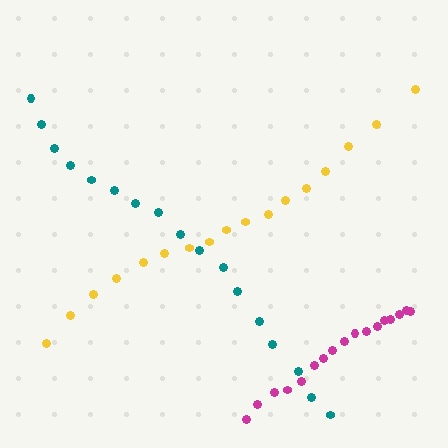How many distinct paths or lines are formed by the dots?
There are 3 distinct paths.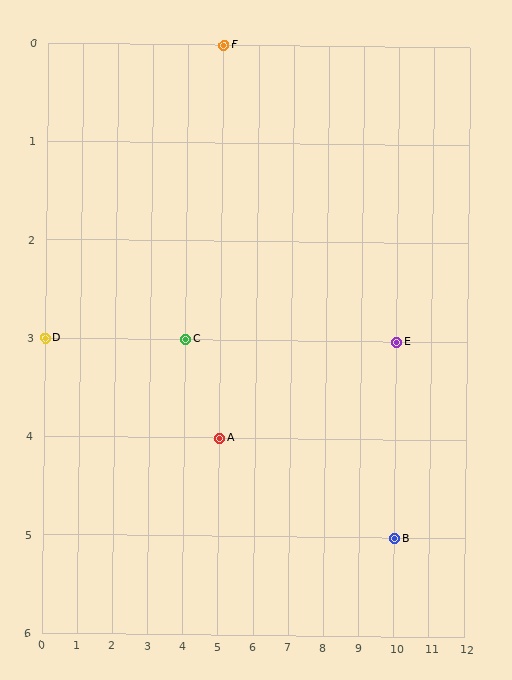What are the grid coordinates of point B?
Point B is at grid coordinates (10, 5).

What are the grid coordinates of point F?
Point F is at grid coordinates (5, 0).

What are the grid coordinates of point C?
Point C is at grid coordinates (4, 3).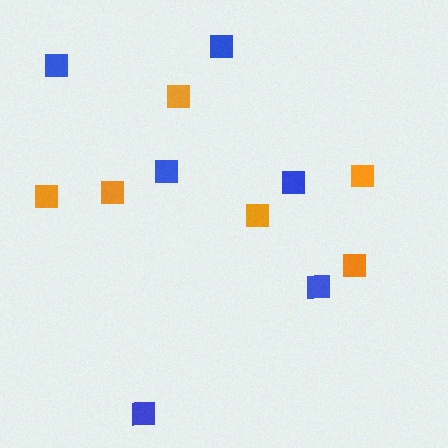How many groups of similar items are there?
There are 2 groups: one group of orange squares (6) and one group of blue squares (6).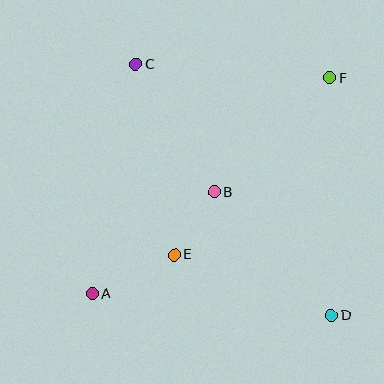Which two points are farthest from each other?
Points A and F are farthest from each other.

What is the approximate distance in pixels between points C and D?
The distance between C and D is approximately 318 pixels.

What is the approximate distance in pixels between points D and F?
The distance between D and F is approximately 237 pixels.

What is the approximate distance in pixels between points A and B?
The distance between A and B is approximately 159 pixels.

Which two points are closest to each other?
Points B and E are closest to each other.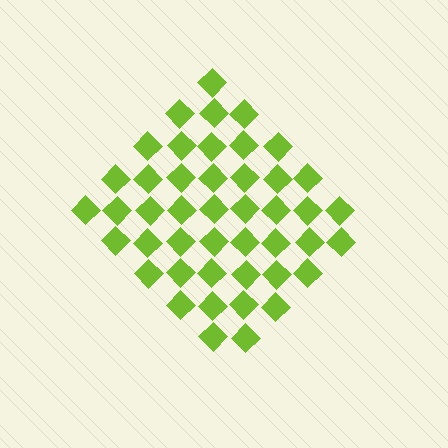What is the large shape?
The large shape is a diamond.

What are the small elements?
The small elements are diamonds.